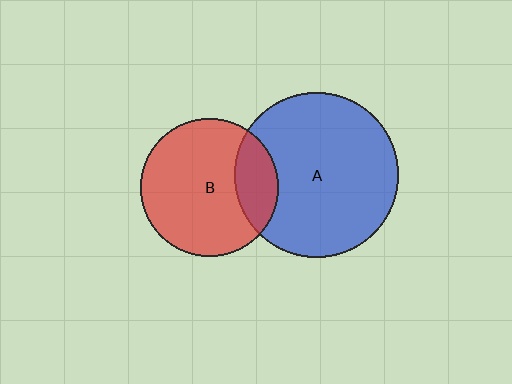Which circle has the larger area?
Circle A (blue).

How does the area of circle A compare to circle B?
Approximately 1.4 times.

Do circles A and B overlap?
Yes.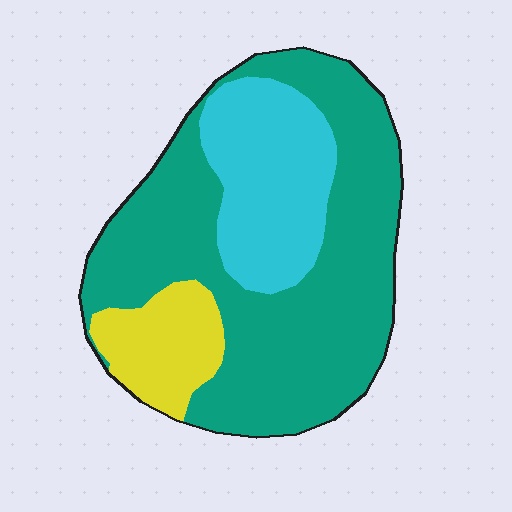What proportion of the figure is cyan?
Cyan takes up about one quarter (1/4) of the figure.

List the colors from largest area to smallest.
From largest to smallest: teal, cyan, yellow.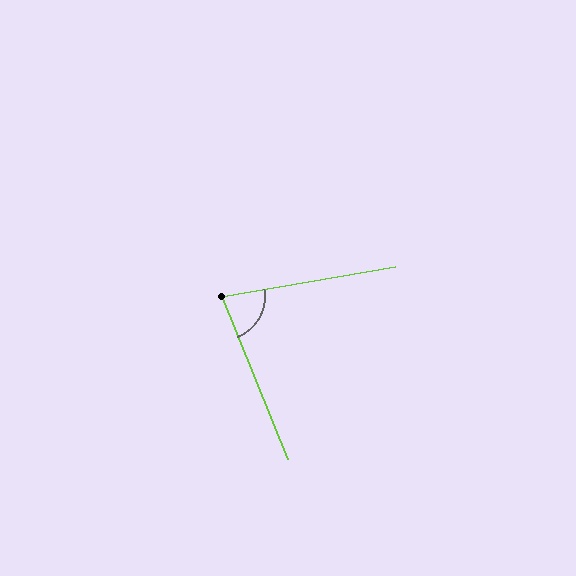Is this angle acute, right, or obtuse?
It is acute.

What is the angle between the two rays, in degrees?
Approximately 78 degrees.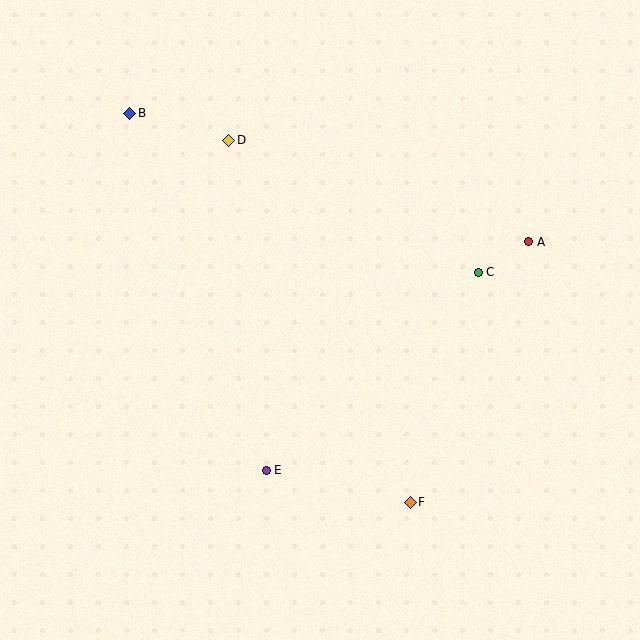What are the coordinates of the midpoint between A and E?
The midpoint between A and E is at (398, 356).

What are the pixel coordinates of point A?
Point A is at (529, 242).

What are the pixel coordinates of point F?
Point F is at (410, 502).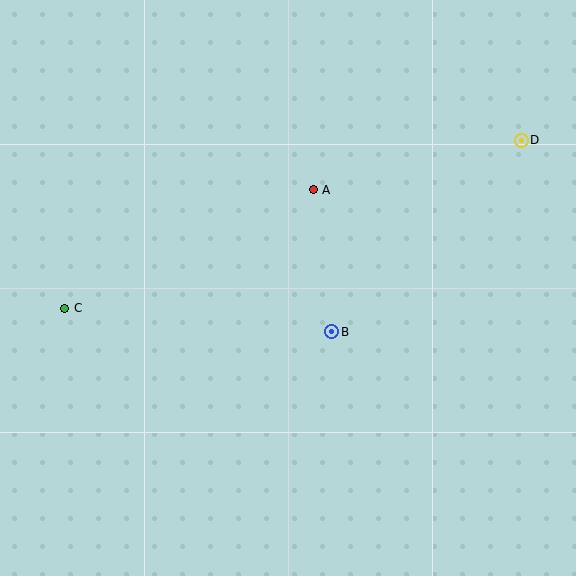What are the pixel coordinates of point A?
Point A is at (313, 190).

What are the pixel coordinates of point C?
Point C is at (65, 308).